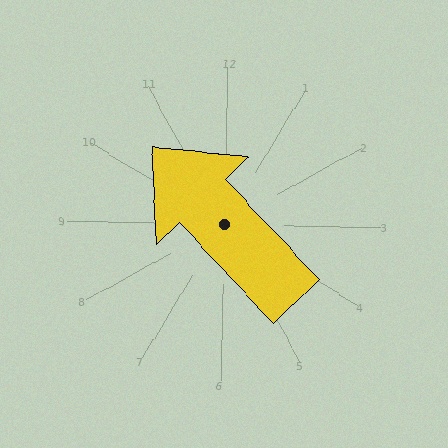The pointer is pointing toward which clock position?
Roughly 11 o'clock.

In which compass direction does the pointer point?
Northwest.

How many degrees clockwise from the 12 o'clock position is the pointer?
Approximately 316 degrees.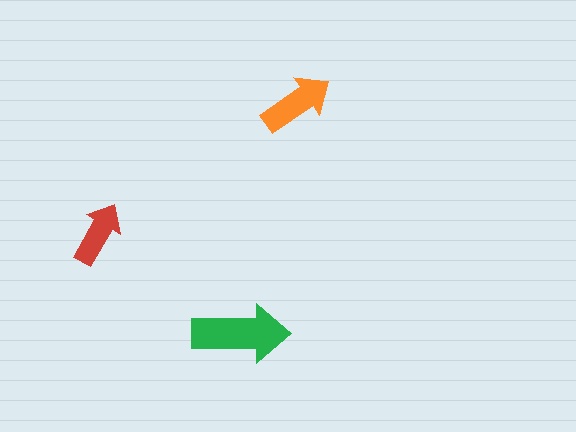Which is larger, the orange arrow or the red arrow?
The orange one.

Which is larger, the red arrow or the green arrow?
The green one.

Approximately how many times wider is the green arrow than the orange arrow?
About 1.5 times wider.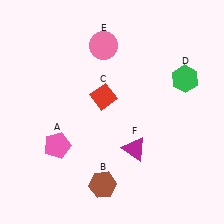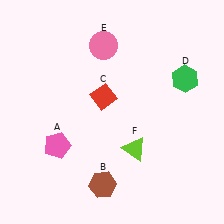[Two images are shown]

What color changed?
The triangle (F) changed from magenta in Image 1 to lime in Image 2.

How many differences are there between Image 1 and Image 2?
There is 1 difference between the two images.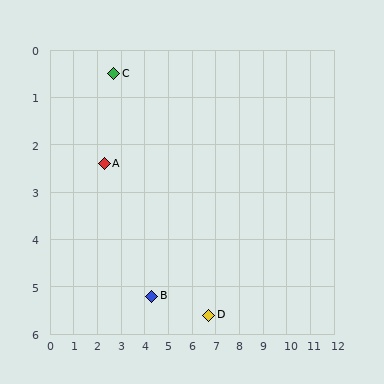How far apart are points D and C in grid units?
Points D and C are about 6.5 grid units apart.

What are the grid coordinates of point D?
Point D is at approximately (6.7, 5.6).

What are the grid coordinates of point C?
Point C is at approximately (2.7, 0.5).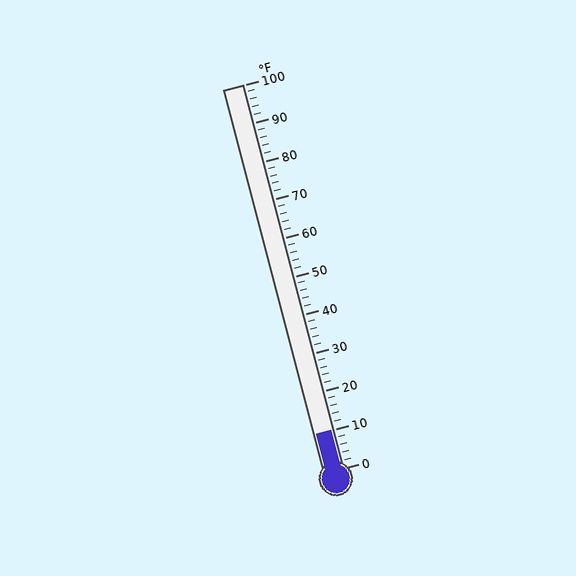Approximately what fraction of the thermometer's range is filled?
The thermometer is filled to approximately 10% of its range.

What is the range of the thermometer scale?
The thermometer scale ranges from 0°F to 100°F.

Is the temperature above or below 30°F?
The temperature is below 30°F.